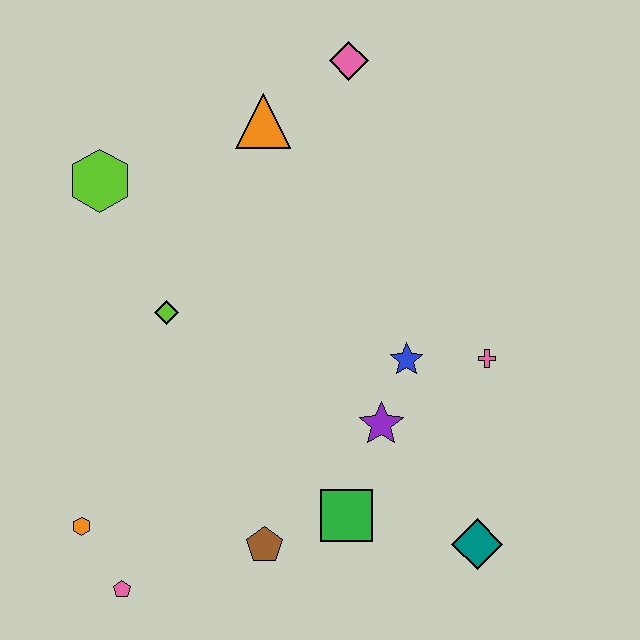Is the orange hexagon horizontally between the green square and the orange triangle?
No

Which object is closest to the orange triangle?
The pink diamond is closest to the orange triangle.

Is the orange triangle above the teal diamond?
Yes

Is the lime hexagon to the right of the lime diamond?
No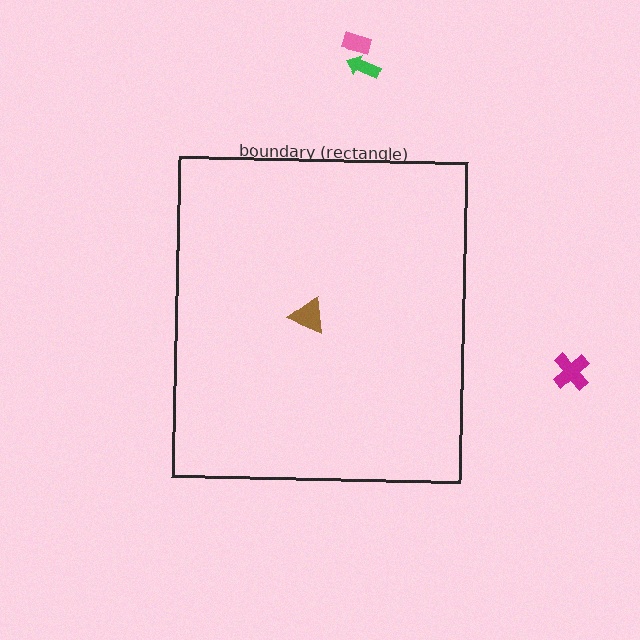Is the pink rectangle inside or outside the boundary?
Outside.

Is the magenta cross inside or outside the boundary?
Outside.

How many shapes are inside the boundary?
1 inside, 3 outside.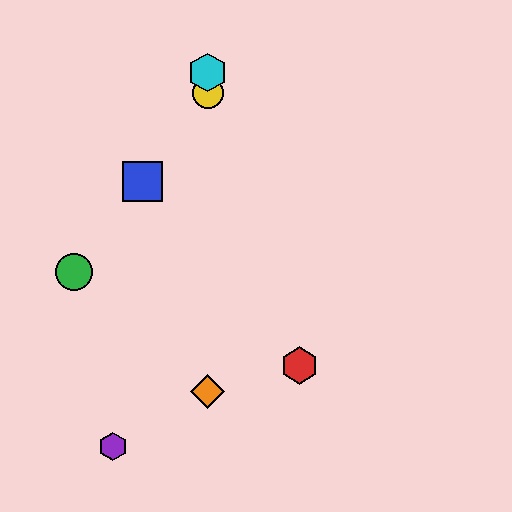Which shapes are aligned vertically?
The yellow circle, the orange diamond, the cyan hexagon are aligned vertically.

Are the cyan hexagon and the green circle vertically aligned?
No, the cyan hexagon is at x≈208 and the green circle is at x≈74.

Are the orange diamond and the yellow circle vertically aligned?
Yes, both are at x≈208.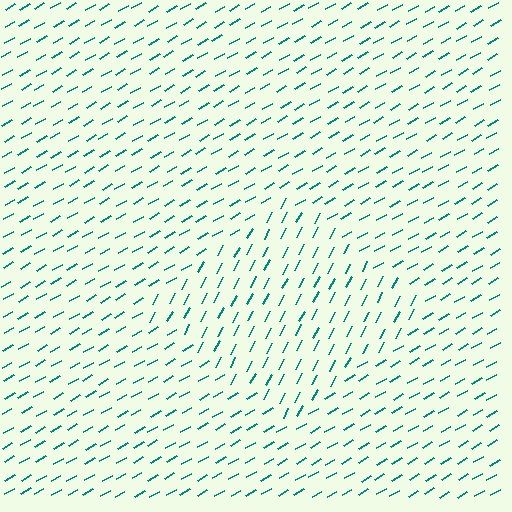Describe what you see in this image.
The image is filled with small teal line segments. A diamond region in the image has lines oriented differently from the surrounding lines, creating a visible texture boundary.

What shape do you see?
I see a diamond.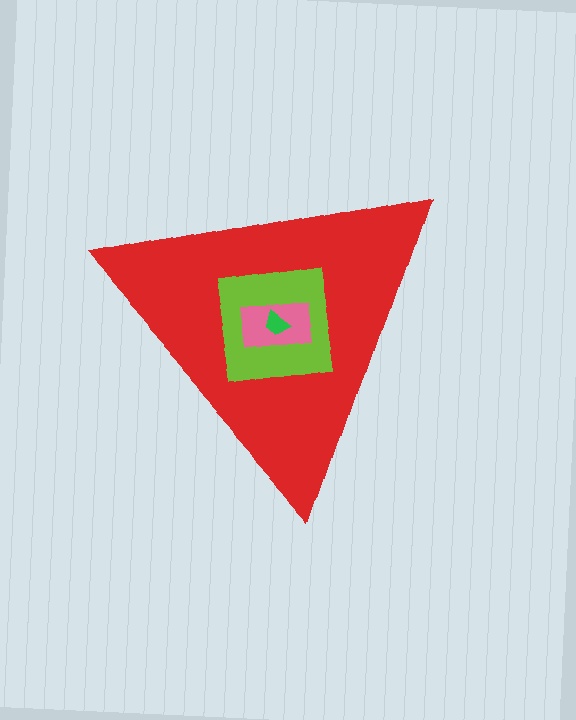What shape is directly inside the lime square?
The pink rectangle.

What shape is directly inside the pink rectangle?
The green trapezoid.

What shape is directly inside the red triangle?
The lime square.